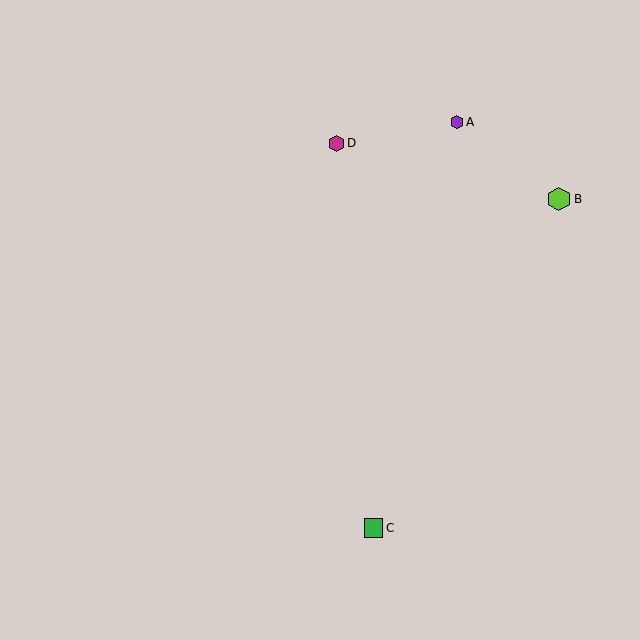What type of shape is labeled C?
Shape C is a green square.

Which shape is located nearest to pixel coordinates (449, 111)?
The purple hexagon (labeled A) at (457, 122) is nearest to that location.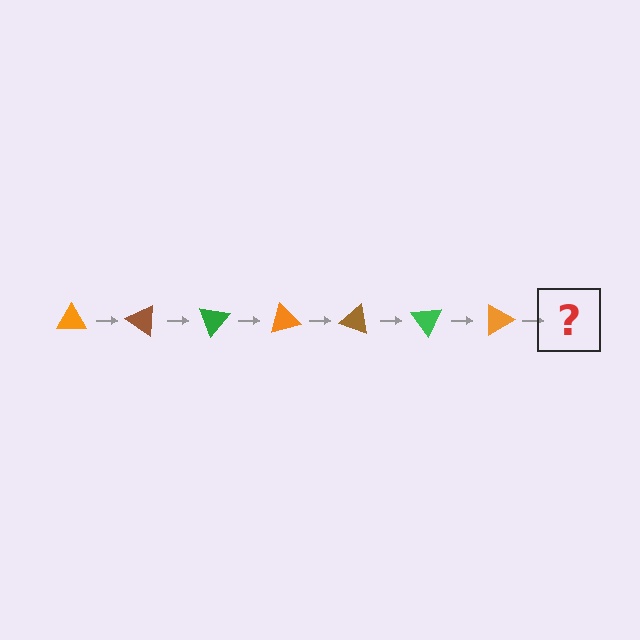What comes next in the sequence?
The next element should be a brown triangle, rotated 245 degrees from the start.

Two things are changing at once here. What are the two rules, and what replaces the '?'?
The two rules are that it rotates 35 degrees each step and the color cycles through orange, brown, and green. The '?' should be a brown triangle, rotated 245 degrees from the start.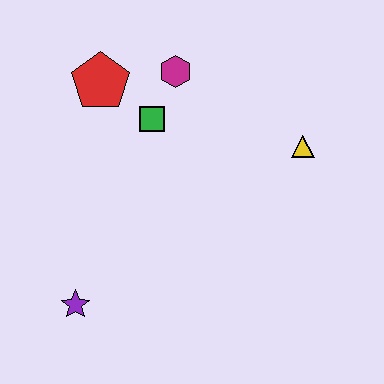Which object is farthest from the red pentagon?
The purple star is farthest from the red pentagon.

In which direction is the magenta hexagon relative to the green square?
The magenta hexagon is above the green square.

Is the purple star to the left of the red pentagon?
Yes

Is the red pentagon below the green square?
No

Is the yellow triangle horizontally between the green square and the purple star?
No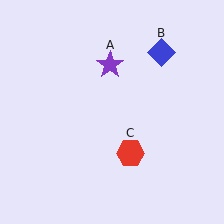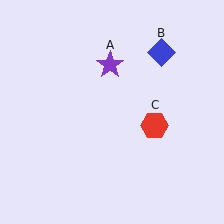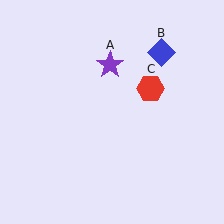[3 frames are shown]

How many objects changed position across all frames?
1 object changed position: red hexagon (object C).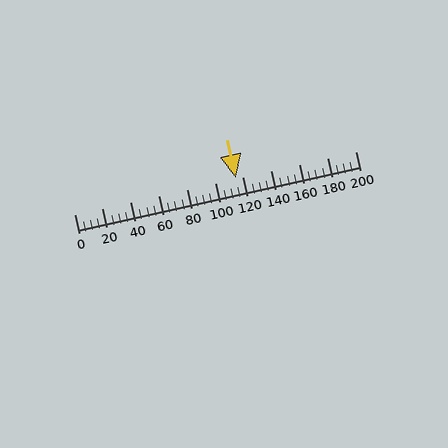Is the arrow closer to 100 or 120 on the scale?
The arrow is closer to 120.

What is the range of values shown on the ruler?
The ruler shows values from 0 to 200.